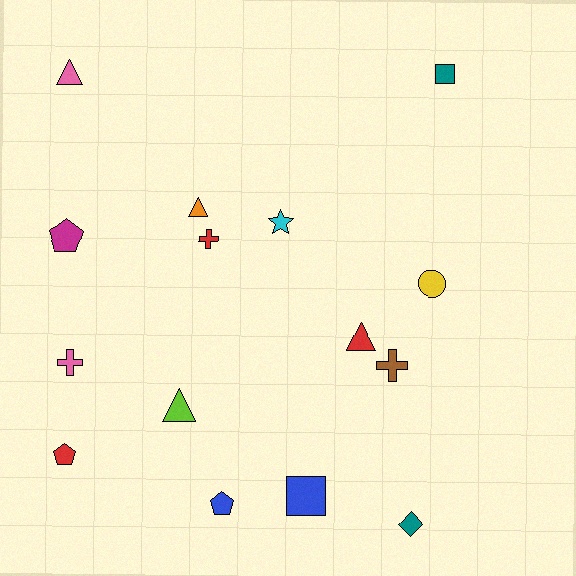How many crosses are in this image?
There are 3 crosses.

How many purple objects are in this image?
There are no purple objects.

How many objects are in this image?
There are 15 objects.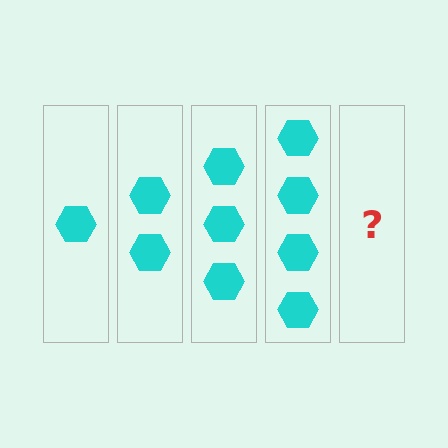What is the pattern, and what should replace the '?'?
The pattern is that each step adds one more hexagon. The '?' should be 5 hexagons.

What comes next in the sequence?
The next element should be 5 hexagons.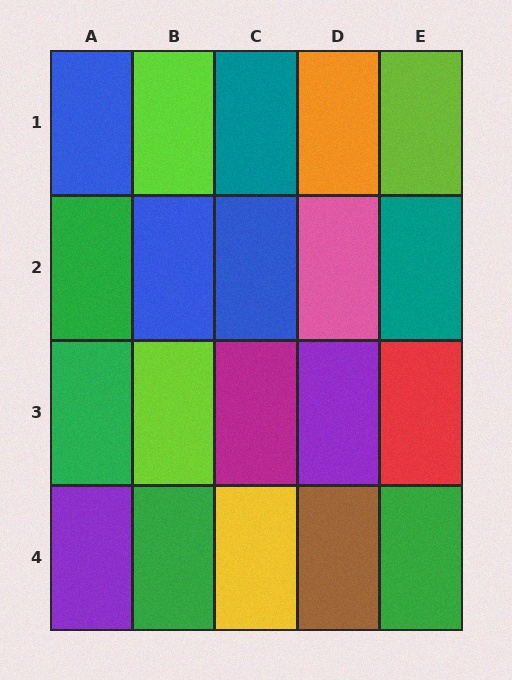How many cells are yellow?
1 cell is yellow.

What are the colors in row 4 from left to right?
Purple, green, yellow, brown, green.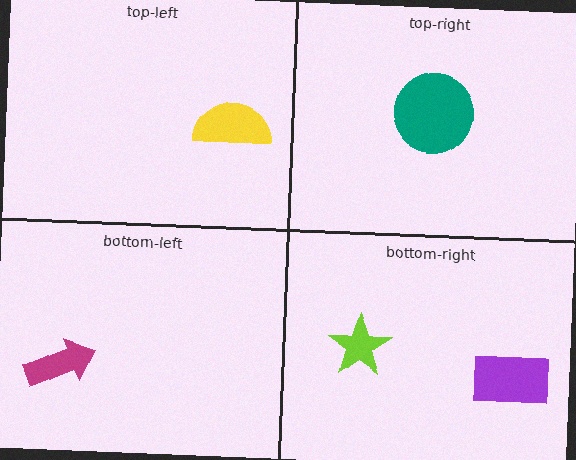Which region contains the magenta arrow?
The bottom-left region.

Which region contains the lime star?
The bottom-right region.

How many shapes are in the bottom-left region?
1.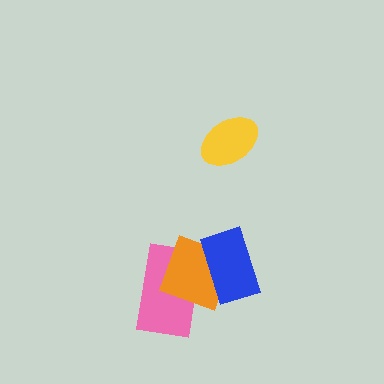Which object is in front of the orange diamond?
The blue rectangle is in front of the orange diamond.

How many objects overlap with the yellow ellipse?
0 objects overlap with the yellow ellipse.